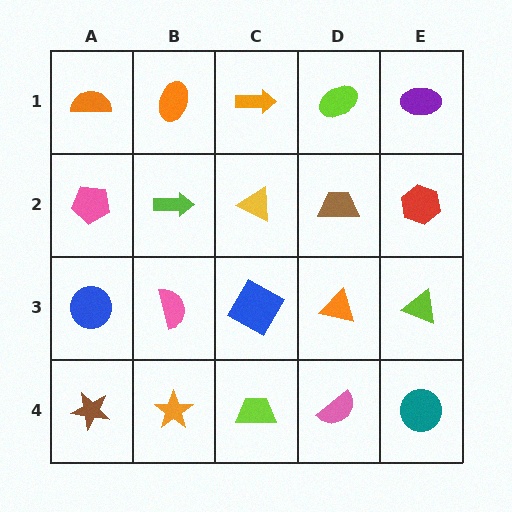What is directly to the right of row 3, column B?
A blue square.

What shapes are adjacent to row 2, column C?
An orange arrow (row 1, column C), a blue square (row 3, column C), a lime arrow (row 2, column B), a brown trapezoid (row 2, column D).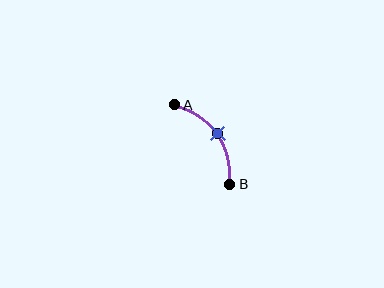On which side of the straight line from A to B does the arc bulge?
The arc bulges above and to the right of the straight line connecting A and B.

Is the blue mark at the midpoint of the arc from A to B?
Yes. The blue mark lies on the arc at equal arc-length from both A and B — it is the arc midpoint.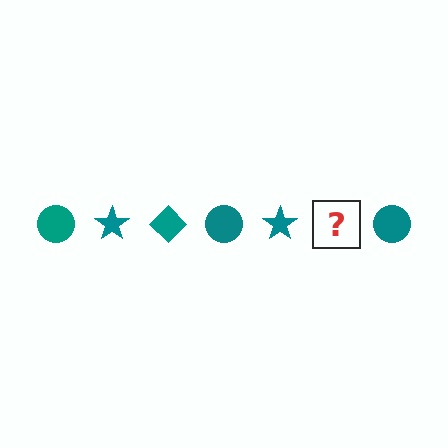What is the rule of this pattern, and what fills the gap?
The rule is that the pattern cycles through circle, star, diamond shapes in teal. The gap should be filled with a teal diamond.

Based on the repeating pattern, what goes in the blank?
The blank should be a teal diamond.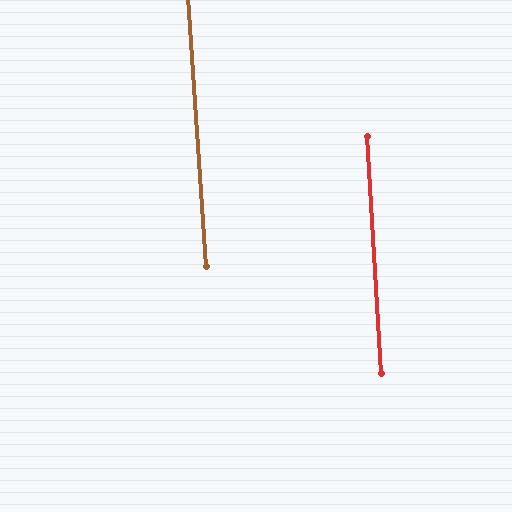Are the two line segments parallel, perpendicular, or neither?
Parallel — their directions differ by only 0.3°.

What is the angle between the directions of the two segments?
Approximately 0 degrees.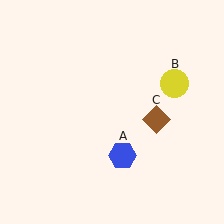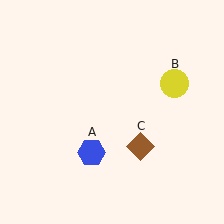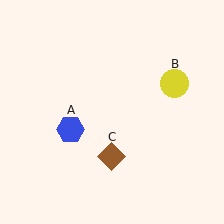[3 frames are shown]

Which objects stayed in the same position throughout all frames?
Yellow circle (object B) remained stationary.